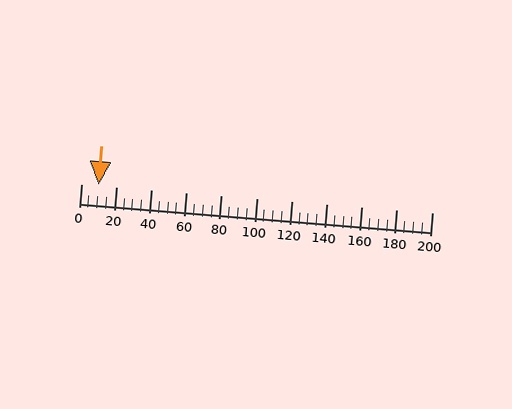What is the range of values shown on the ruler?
The ruler shows values from 0 to 200.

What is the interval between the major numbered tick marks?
The major tick marks are spaced 20 units apart.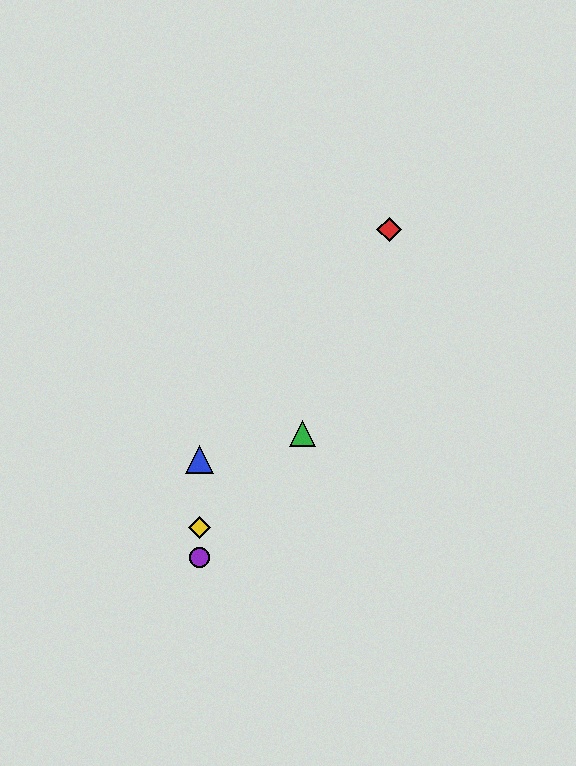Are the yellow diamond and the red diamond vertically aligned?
No, the yellow diamond is at x≈200 and the red diamond is at x≈389.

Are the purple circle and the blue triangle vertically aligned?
Yes, both are at x≈200.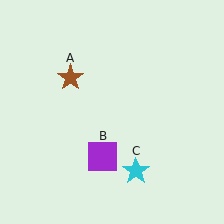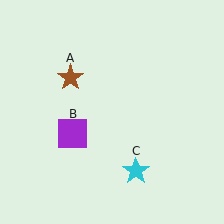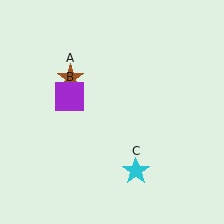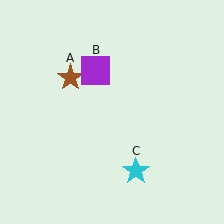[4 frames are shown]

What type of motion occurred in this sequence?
The purple square (object B) rotated clockwise around the center of the scene.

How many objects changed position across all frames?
1 object changed position: purple square (object B).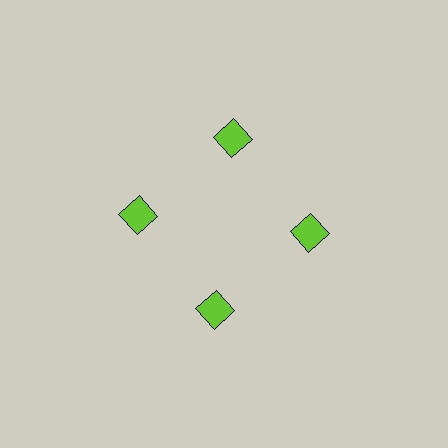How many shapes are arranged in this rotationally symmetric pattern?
There are 4 shapes, arranged in 4 groups of 1.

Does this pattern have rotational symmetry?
Yes, this pattern has 4-fold rotational symmetry. It looks the same after rotating 90 degrees around the center.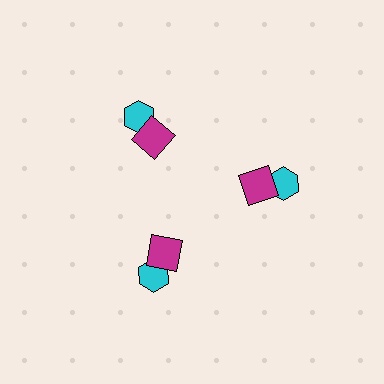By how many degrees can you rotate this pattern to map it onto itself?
The pattern maps onto itself every 120 degrees of rotation.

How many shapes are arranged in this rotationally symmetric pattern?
There are 6 shapes, arranged in 3 groups of 2.